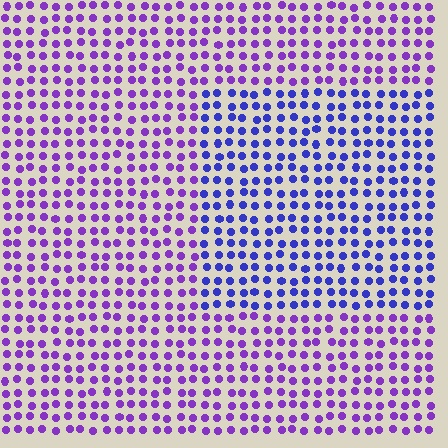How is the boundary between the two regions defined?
The boundary is defined purely by a slight shift in hue (about 35 degrees). Spacing, size, and orientation are identical on both sides.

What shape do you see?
I see a rectangle.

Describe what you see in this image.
The image is filled with small purple elements in a uniform arrangement. A rectangle-shaped region is visible where the elements are tinted to a slightly different hue, forming a subtle color boundary.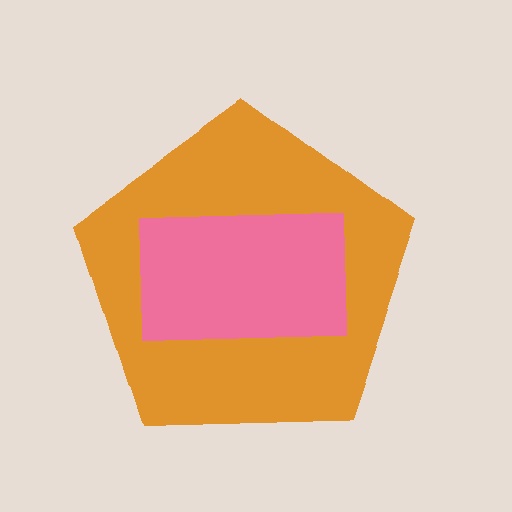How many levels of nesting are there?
2.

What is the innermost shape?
The pink rectangle.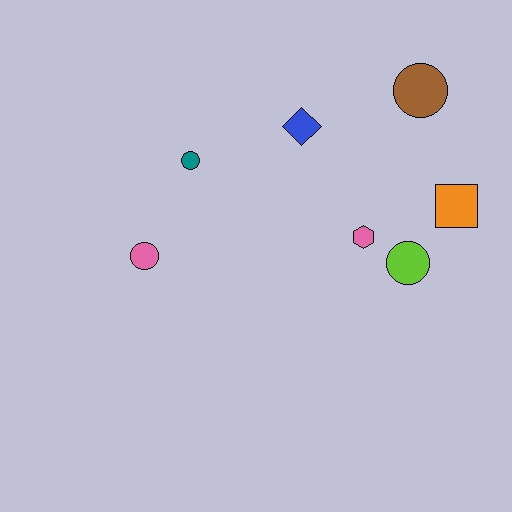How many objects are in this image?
There are 7 objects.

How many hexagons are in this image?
There is 1 hexagon.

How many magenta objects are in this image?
There are no magenta objects.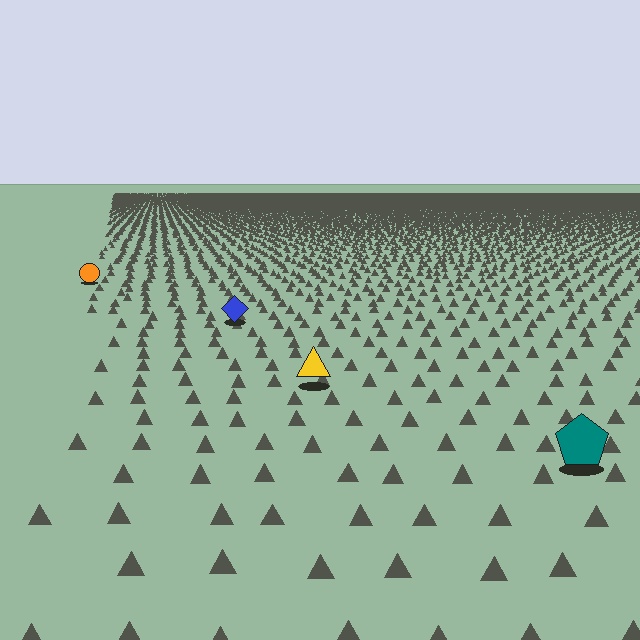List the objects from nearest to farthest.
From nearest to farthest: the teal pentagon, the yellow triangle, the blue diamond, the orange circle.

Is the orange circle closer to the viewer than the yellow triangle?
No. The yellow triangle is closer — you can tell from the texture gradient: the ground texture is coarser near it.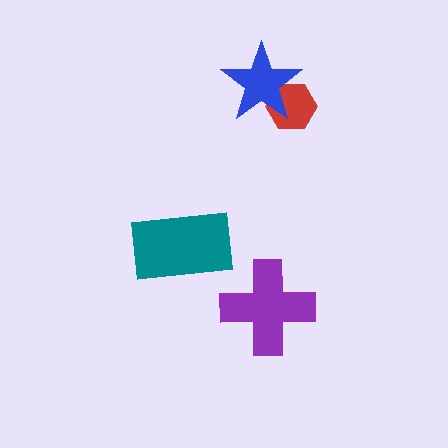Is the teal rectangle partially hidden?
No, no other shape covers it.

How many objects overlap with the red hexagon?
1 object overlaps with the red hexagon.